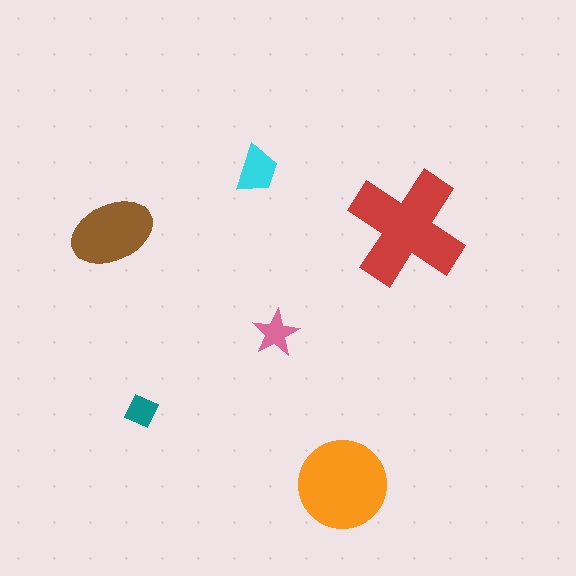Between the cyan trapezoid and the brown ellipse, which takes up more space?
The brown ellipse.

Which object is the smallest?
The teal diamond.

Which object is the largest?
The red cross.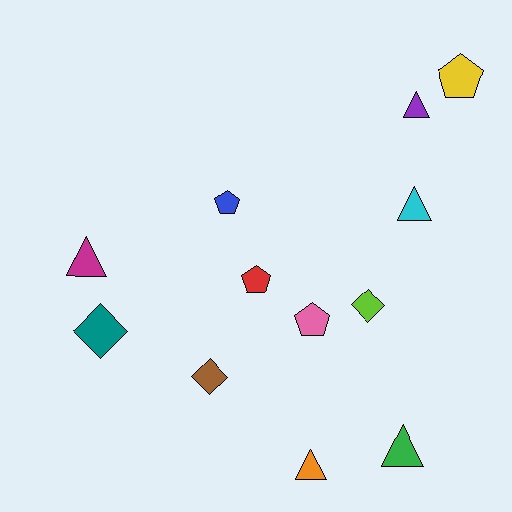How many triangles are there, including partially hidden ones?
There are 5 triangles.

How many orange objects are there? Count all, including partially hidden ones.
There is 1 orange object.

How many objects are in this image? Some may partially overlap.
There are 12 objects.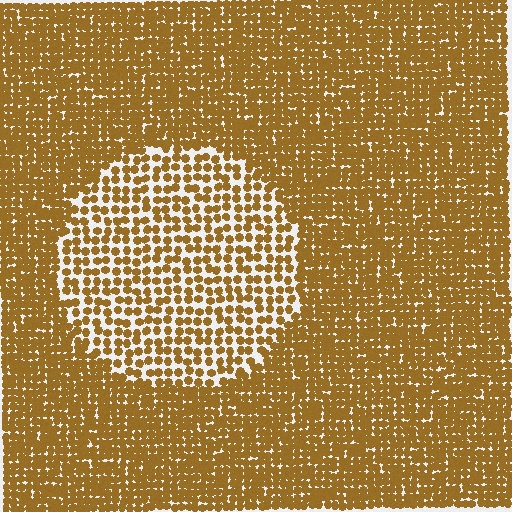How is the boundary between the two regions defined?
The boundary is defined by a change in element density (approximately 1.9x ratio). All elements are the same color, size, and shape.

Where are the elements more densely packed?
The elements are more densely packed outside the circle boundary.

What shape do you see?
I see a circle.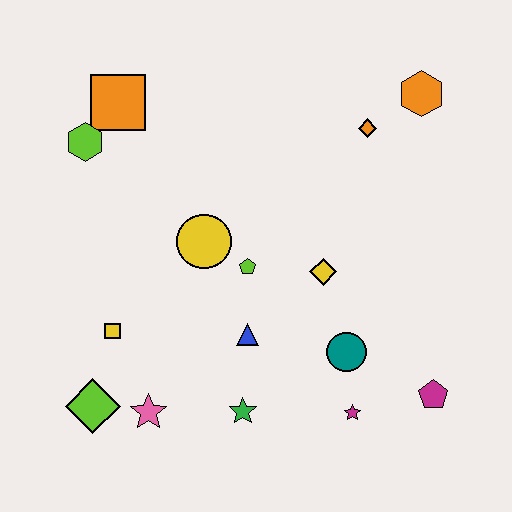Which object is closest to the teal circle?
The magenta star is closest to the teal circle.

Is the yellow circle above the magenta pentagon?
Yes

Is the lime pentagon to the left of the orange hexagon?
Yes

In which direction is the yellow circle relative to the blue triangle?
The yellow circle is above the blue triangle.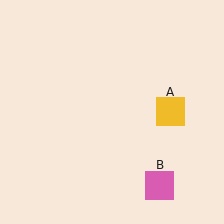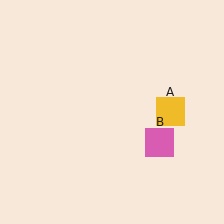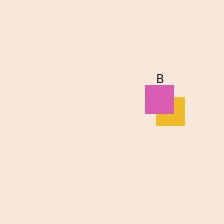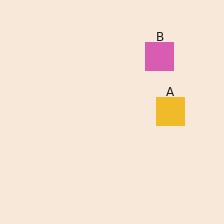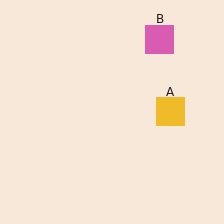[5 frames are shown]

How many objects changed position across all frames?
1 object changed position: pink square (object B).